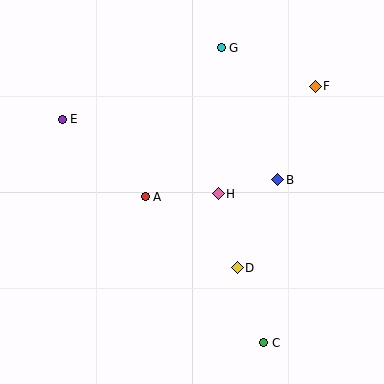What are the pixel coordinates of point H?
Point H is at (218, 194).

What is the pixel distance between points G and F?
The distance between G and F is 102 pixels.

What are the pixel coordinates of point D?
Point D is at (237, 268).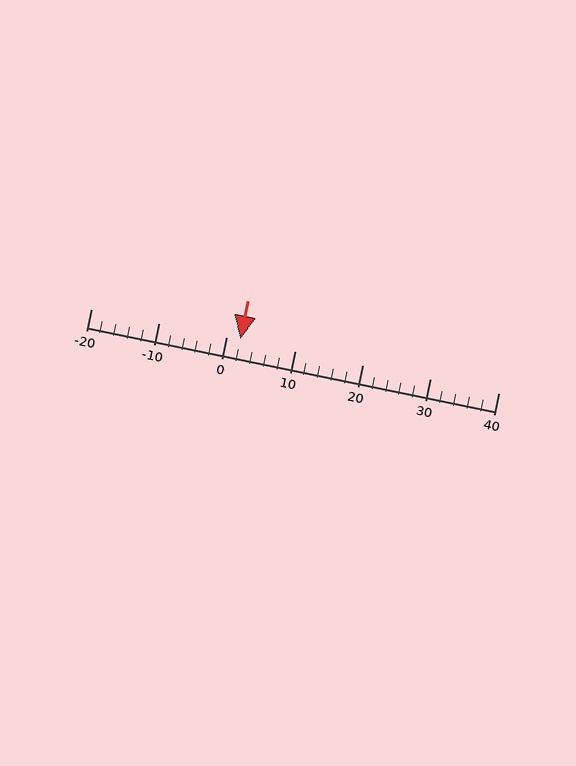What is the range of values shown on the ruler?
The ruler shows values from -20 to 40.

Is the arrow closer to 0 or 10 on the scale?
The arrow is closer to 0.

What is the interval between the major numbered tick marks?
The major tick marks are spaced 10 units apart.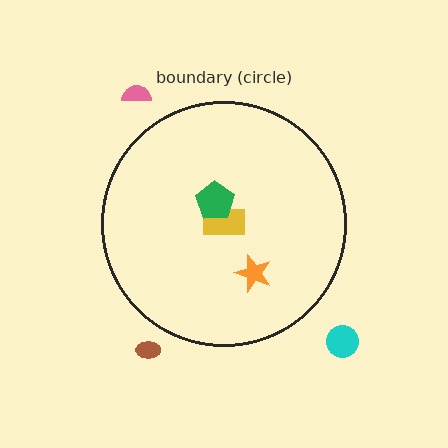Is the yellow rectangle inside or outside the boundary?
Inside.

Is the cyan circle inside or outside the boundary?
Outside.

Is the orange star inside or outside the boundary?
Inside.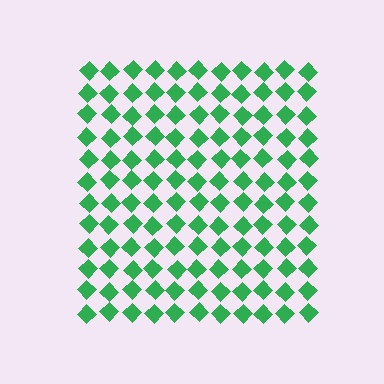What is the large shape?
The large shape is a square.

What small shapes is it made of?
It is made of small diamonds.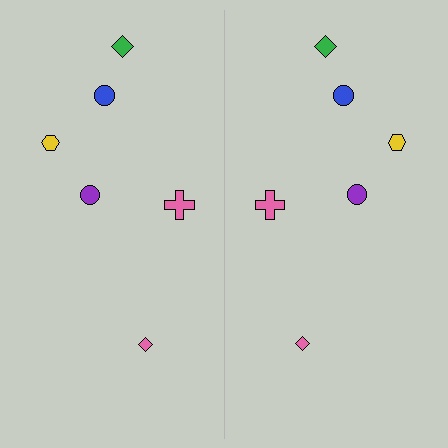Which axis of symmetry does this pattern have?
The pattern has a vertical axis of symmetry running through the center of the image.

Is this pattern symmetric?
Yes, this pattern has bilateral (reflection) symmetry.